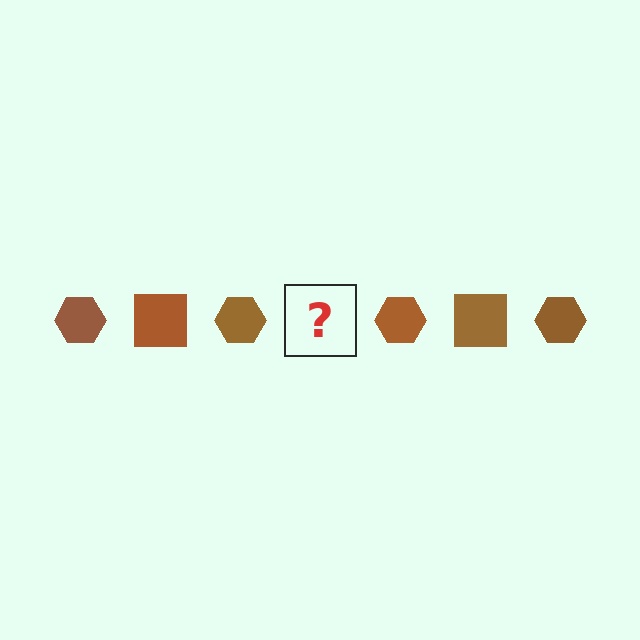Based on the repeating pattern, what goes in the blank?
The blank should be a brown square.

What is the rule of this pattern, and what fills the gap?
The rule is that the pattern cycles through hexagon, square shapes in brown. The gap should be filled with a brown square.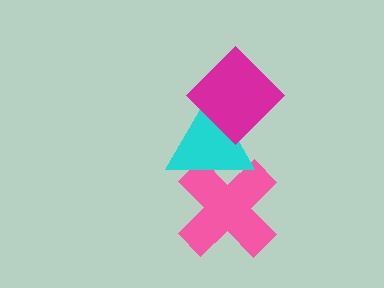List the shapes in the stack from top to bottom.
From top to bottom: the magenta diamond, the cyan triangle, the pink cross.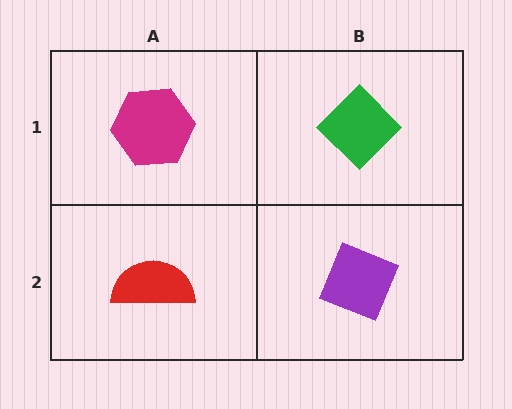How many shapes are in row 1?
2 shapes.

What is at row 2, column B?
A purple diamond.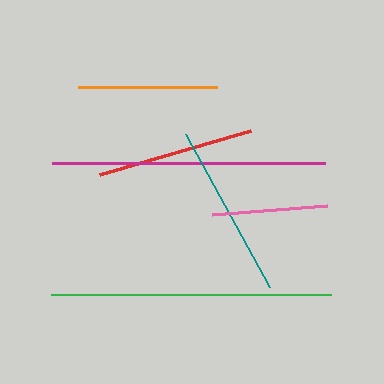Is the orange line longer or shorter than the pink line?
The orange line is longer than the pink line.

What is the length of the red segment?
The red segment is approximately 157 pixels long.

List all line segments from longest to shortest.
From longest to shortest: green, magenta, teal, red, orange, pink.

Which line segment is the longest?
The green line is the longest at approximately 280 pixels.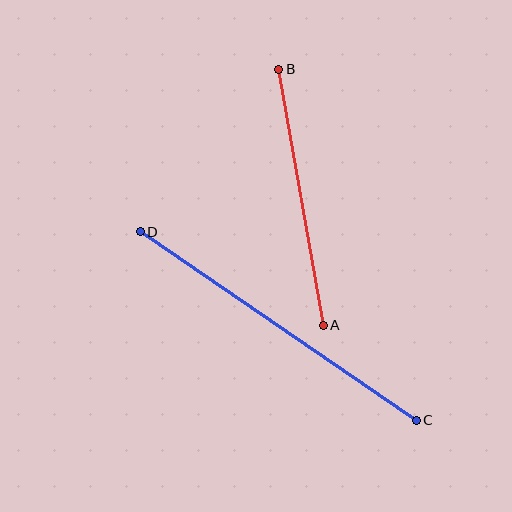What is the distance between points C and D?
The distance is approximately 334 pixels.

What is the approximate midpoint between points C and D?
The midpoint is at approximately (278, 326) pixels.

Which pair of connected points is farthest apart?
Points C and D are farthest apart.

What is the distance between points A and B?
The distance is approximately 260 pixels.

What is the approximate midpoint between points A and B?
The midpoint is at approximately (301, 197) pixels.